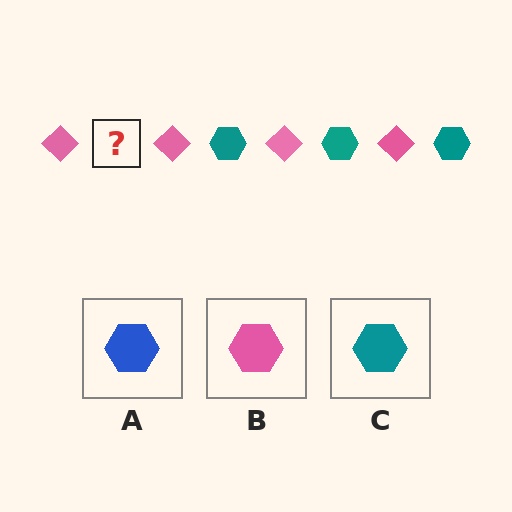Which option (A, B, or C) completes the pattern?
C.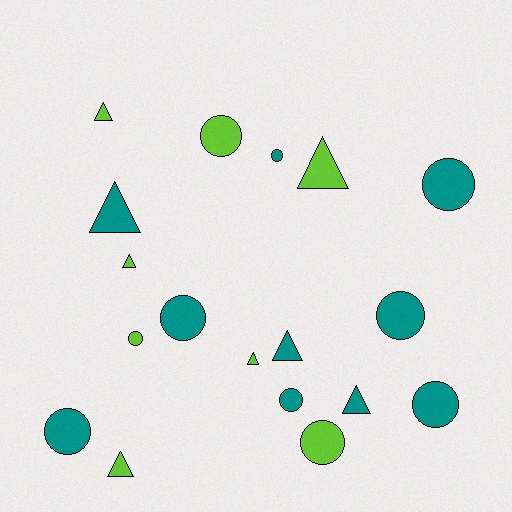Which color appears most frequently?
Teal, with 10 objects.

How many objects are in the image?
There are 18 objects.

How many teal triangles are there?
There are 3 teal triangles.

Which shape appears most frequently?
Circle, with 10 objects.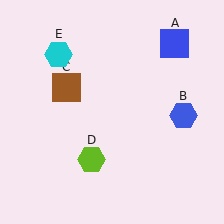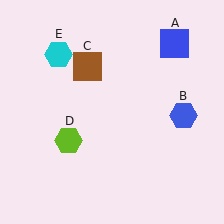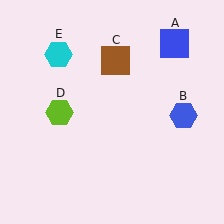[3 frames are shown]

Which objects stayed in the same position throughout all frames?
Blue square (object A) and blue hexagon (object B) and cyan hexagon (object E) remained stationary.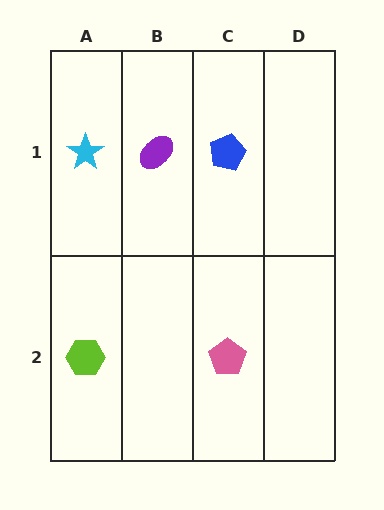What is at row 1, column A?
A cyan star.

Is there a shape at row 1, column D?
No, that cell is empty.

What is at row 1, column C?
A blue pentagon.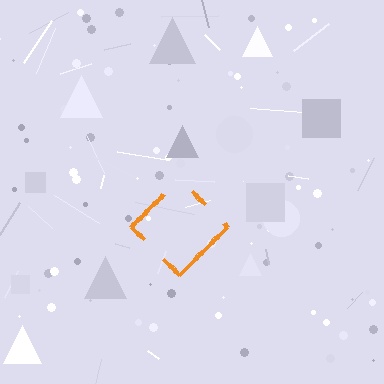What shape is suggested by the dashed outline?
The dashed outline suggests a diamond.